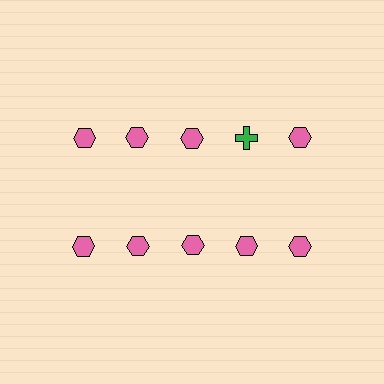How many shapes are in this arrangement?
There are 10 shapes arranged in a grid pattern.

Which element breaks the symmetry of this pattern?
The green cross in the top row, second from right column breaks the symmetry. All other shapes are pink hexagons.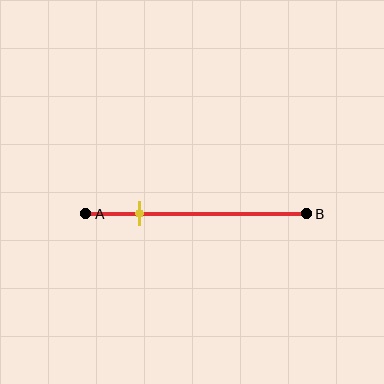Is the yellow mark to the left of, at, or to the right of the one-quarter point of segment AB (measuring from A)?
The yellow mark is approximately at the one-quarter point of segment AB.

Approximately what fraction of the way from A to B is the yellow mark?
The yellow mark is approximately 25% of the way from A to B.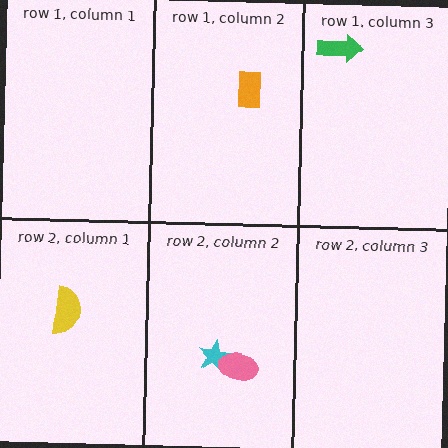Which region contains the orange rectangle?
The row 1, column 2 region.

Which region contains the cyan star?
The row 2, column 2 region.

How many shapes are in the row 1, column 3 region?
1.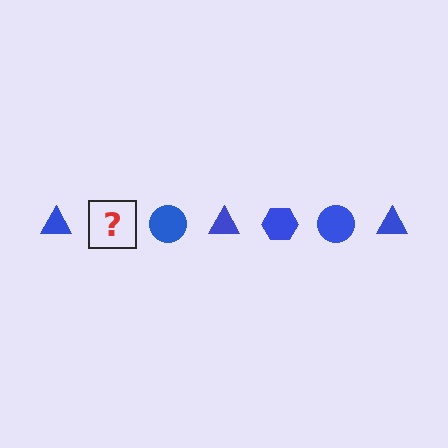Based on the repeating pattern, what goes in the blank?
The blank should be a blue hexagon.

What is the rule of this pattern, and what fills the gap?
The rule is that the pattern cycles through triangle, hexagon, circle shapes in blue. The gap should be filled with a blue hexagon.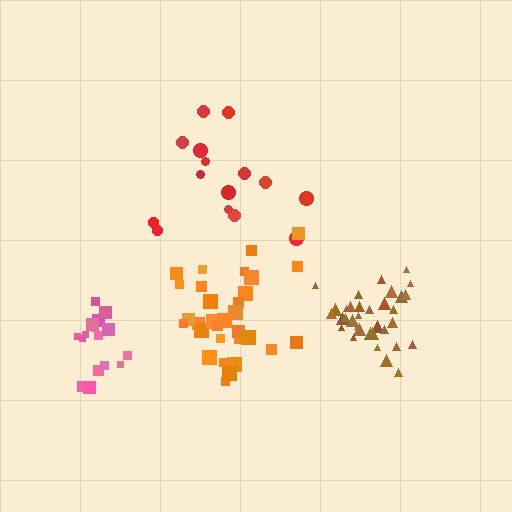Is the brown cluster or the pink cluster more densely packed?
Brown.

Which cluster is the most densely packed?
Brown.